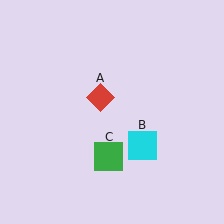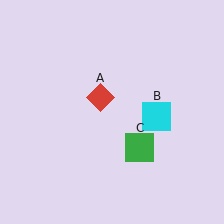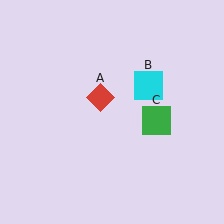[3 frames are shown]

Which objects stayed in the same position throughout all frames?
Red diamond (object A) remained stationary.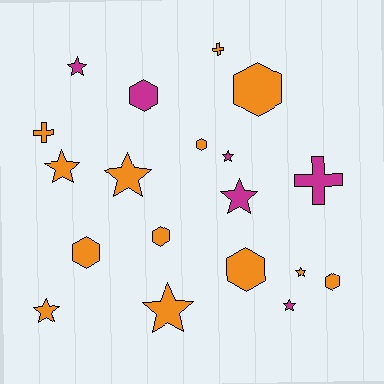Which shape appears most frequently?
Star, with 9 objects.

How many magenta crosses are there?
There is 1 magenta cross.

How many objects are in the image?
There are 19 objects.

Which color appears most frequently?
Orange, with 13 objects.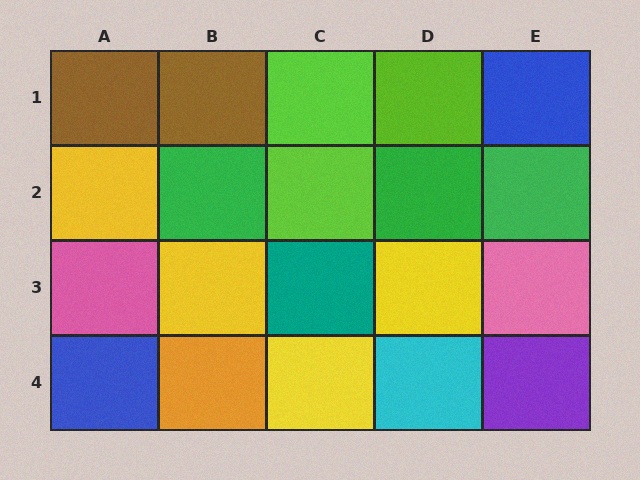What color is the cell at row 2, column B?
Green.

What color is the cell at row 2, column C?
Lime.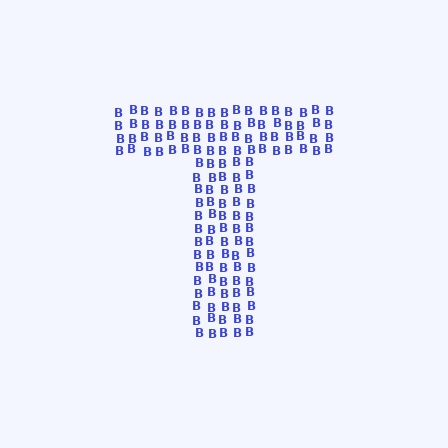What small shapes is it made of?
It is made of small letter B's.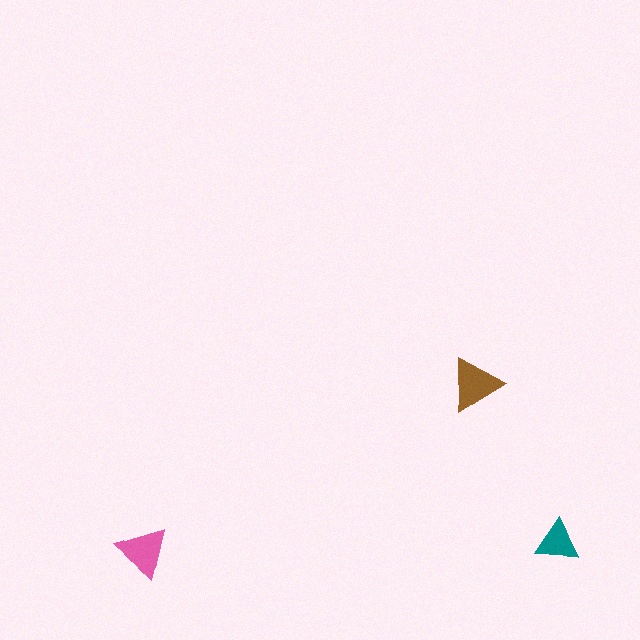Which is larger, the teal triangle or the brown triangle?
The brown one.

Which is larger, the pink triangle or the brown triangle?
The brown one.